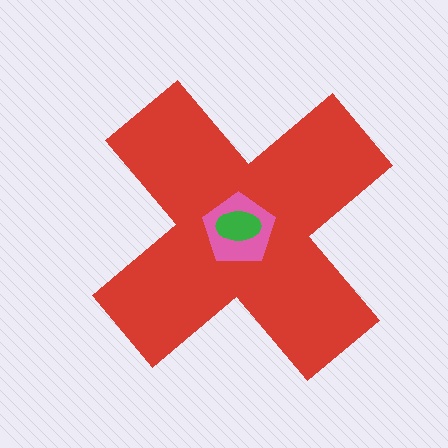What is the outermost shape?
The red cross.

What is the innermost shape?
The green ellipse.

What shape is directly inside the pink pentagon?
The green ellipse.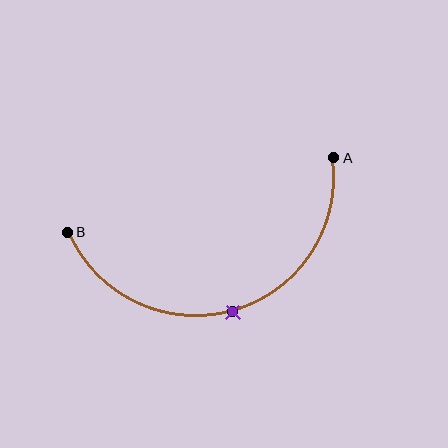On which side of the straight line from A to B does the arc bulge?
The arc bulges below the straight line connecting A and B.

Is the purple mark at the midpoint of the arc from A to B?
Yes. The purple mark lies on the arc at equal arc-length from both A and B — it is the arc midpoint.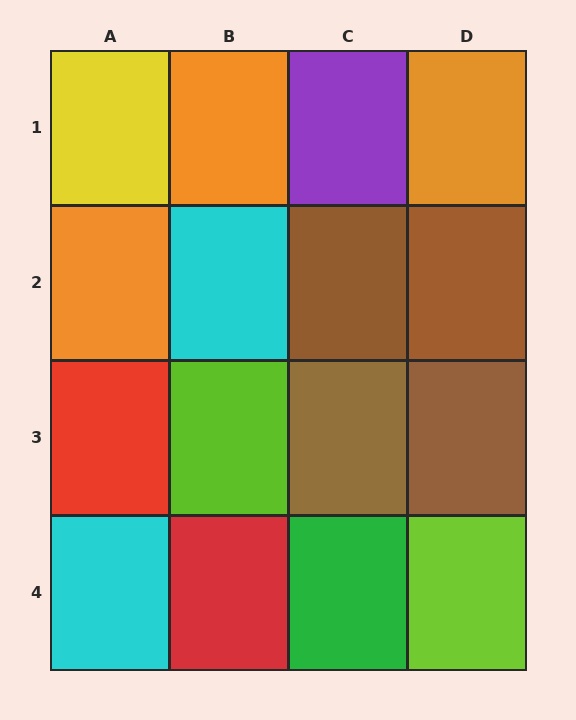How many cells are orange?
3 cells are orange.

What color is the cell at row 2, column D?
Brown.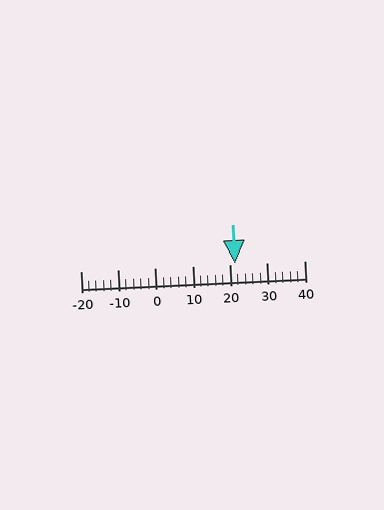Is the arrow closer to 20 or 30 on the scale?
The arrow is closer to 20.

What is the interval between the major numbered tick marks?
The major tick marks are spaced 10 units apart.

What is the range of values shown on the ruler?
The ruler shows values from -20 to 40.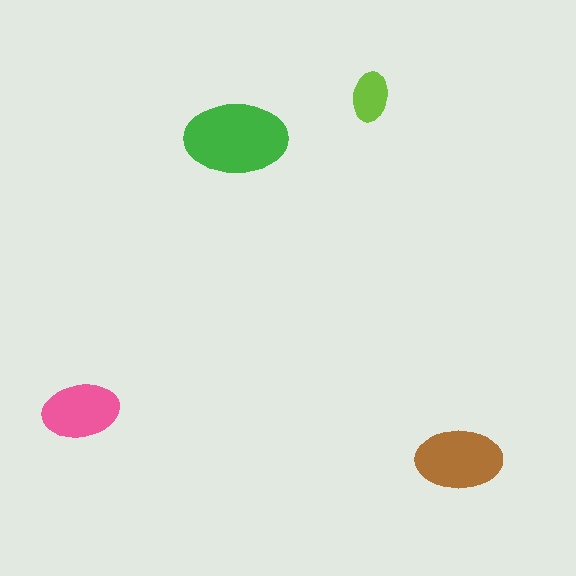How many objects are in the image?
There are 4 objects in the image.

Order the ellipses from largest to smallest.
the green one, the brown one, the pink one, the lime one.